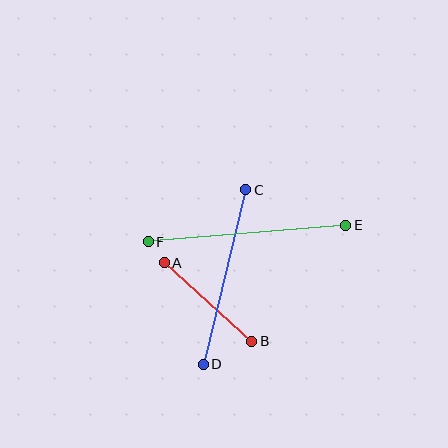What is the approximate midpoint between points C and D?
The midpoint is at approximately (225, 277) pixels.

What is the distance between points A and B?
The distance is approximately 118 pixels.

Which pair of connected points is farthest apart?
Points E and F are farthest apart.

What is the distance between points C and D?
The distance is approximately 180 pixels.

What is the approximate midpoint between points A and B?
The midpoint is at approximately (208, 302) pixels.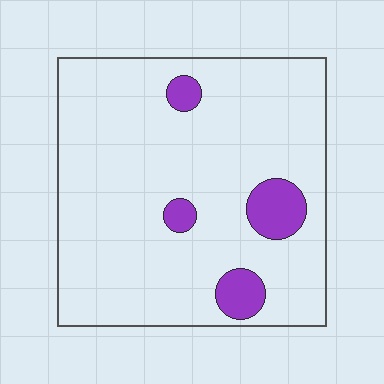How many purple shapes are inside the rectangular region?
4.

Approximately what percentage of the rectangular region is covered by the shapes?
Approximately 10%.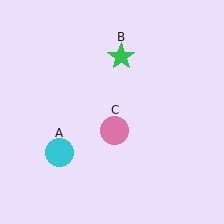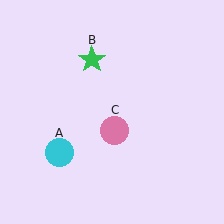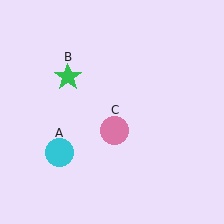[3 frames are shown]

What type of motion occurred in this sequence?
The green star (object B) rotated counterclockwise around the center of the scene.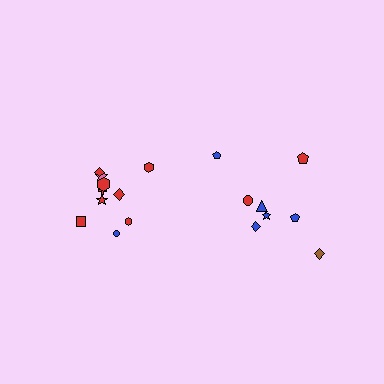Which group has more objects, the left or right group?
The left group.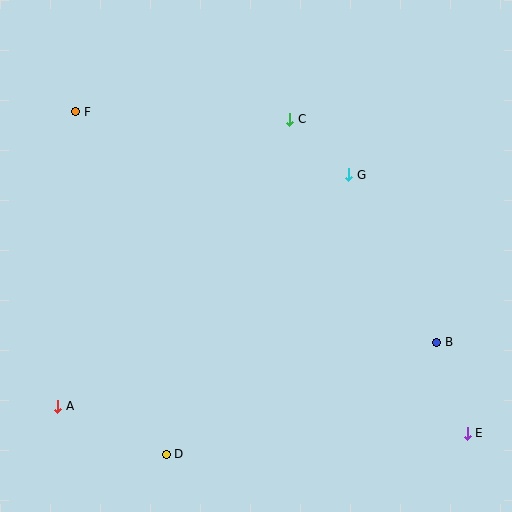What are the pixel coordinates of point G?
Point G is at (349, 175).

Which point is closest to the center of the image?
Point G at (349, 175) is closest to the center.